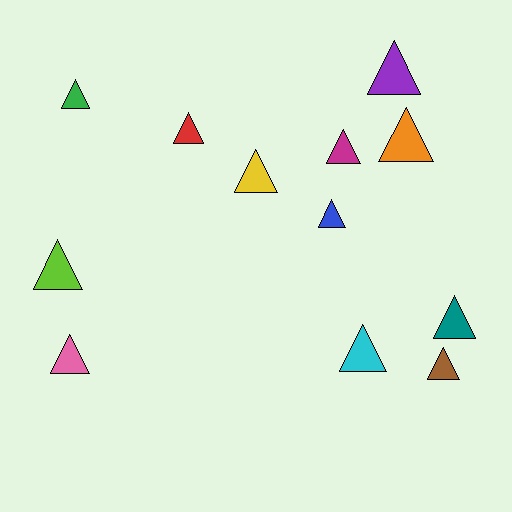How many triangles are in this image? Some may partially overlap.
There are 12 triangles.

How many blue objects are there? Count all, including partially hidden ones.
There is 1 blue object.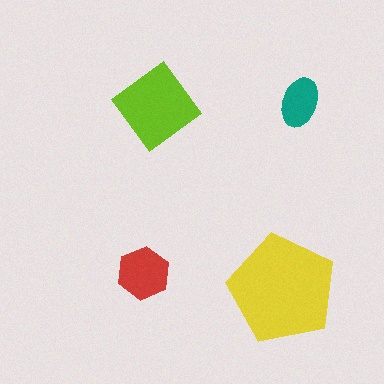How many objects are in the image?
There are 4 objects in the image.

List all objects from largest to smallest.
The yellow pentagon, the lime diamond, the red hexagon, the teal ellipse.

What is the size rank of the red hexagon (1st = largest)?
3rd.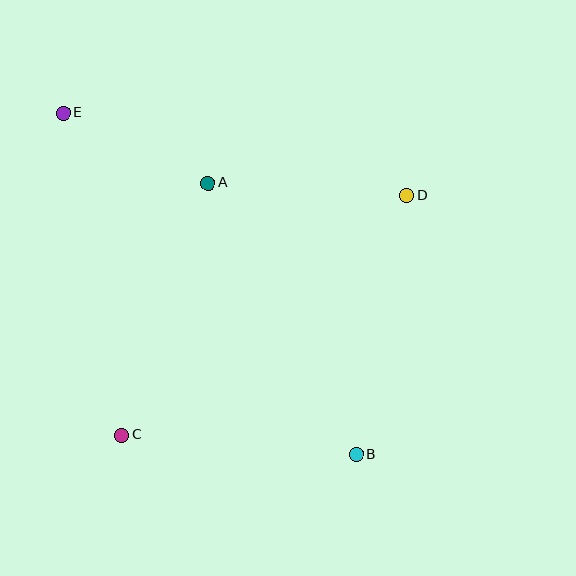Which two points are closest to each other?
Points A and E are closest to each other.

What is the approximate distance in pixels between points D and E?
The distance between D and E is approximately 354 pixels.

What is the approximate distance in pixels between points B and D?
The distance between B and D is approximately 264 pixels.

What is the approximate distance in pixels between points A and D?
The distance between A and D is approximately 199 pixels.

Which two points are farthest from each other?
Points B and E are farthest from each other.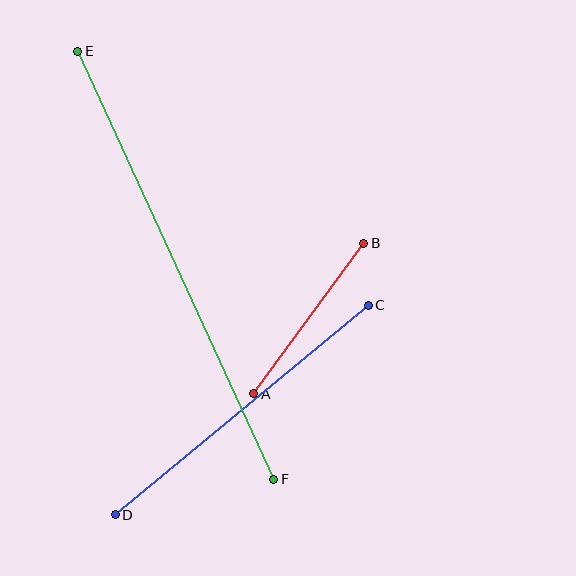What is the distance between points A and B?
The distance is approximately 187 pixels.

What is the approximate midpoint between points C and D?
The midpoint is at approximately (242, 410) pixels.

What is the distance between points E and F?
The distance is approximately 471 pixels.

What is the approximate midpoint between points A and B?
The midpoint is at approximately (309, 318) pixels.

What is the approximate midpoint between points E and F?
The midpoint is at approximately (176, 265) pixels.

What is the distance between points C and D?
The distance is approximately 328 pixels.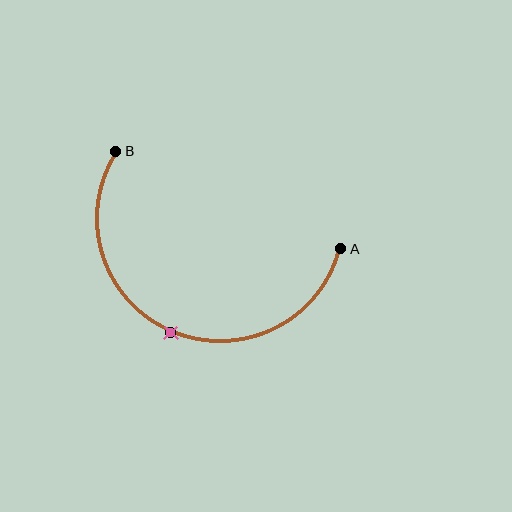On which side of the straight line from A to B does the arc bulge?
The arc bulges below the straight line connecting A and B.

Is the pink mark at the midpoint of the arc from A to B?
Yes. The pink mark lies on the arc at equal arc-length from both A and B — it is the arc midpoint.